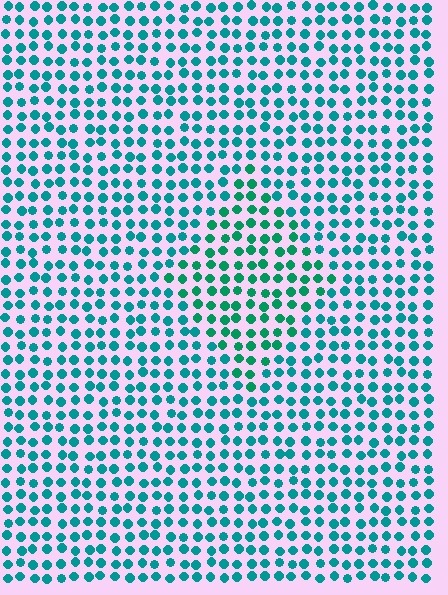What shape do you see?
I see a diamond.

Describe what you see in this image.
The image is filled with small teal elements in a uniform arrangement. A diamond-shaped region is visible where the elements are tinted to a slightly different hue, forming a subtle color boundary.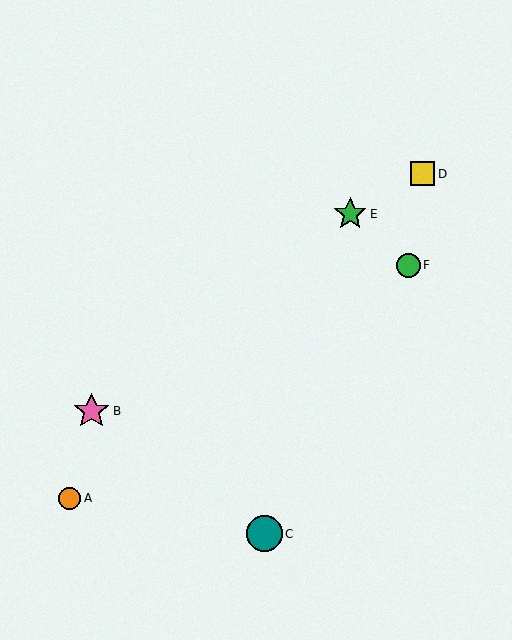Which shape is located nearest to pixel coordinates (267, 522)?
The teal circle (labeled C) at (264, 534) is nearest to that location.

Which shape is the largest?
The pink star (labeled B) is the largest.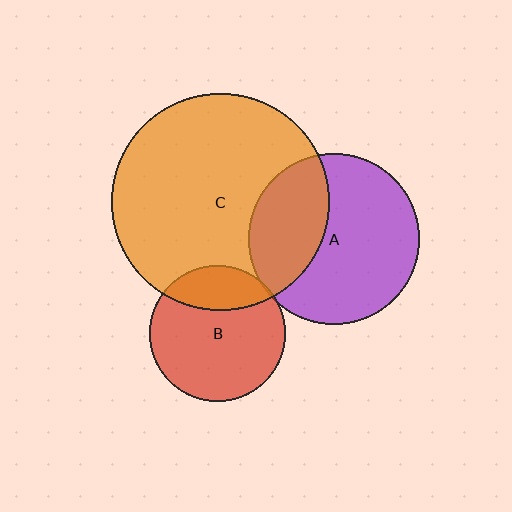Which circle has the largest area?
Circle C (orange).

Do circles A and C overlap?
Yes.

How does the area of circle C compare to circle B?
Approximately 2.6 times.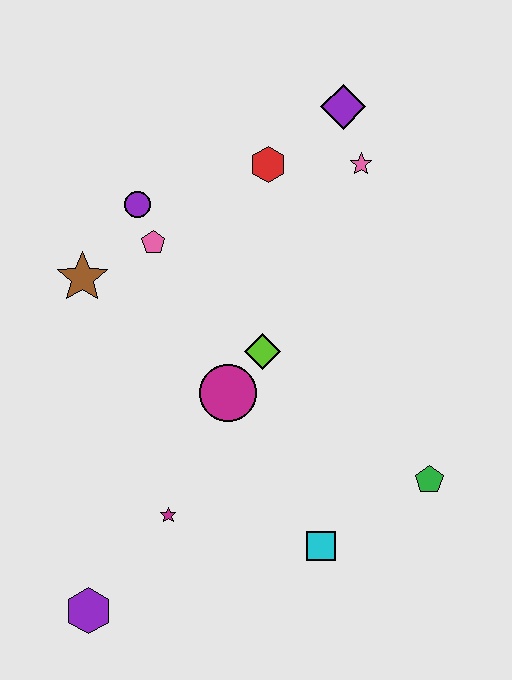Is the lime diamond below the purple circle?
Yes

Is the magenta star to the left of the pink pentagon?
No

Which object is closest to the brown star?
The pink pentagon is closest to the brown star.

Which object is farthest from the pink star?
The purple hexagon is farthest from the pink star.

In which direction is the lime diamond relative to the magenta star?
The lime diamond is above the magenta star.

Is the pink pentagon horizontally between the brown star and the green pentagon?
Yes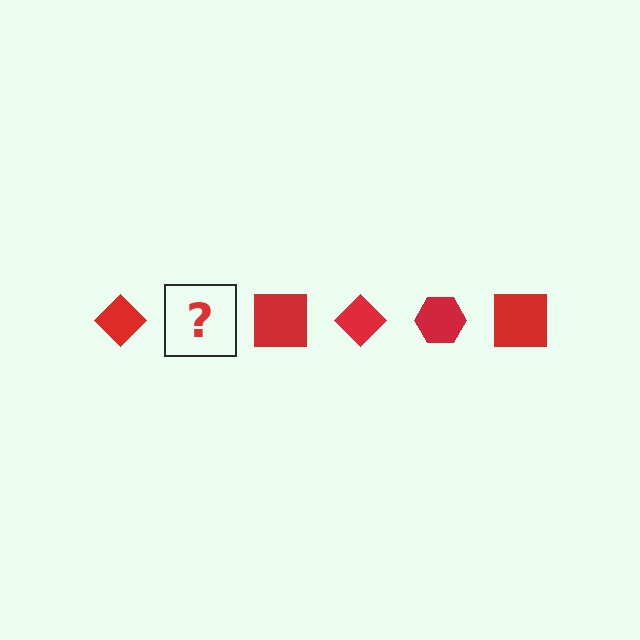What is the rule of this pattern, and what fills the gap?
The rule is that the pattern cycles through diamond, hexagon, square shapes in red. The gap should be filled with a red hexagon.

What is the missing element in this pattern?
The missing element is a red hexagon.